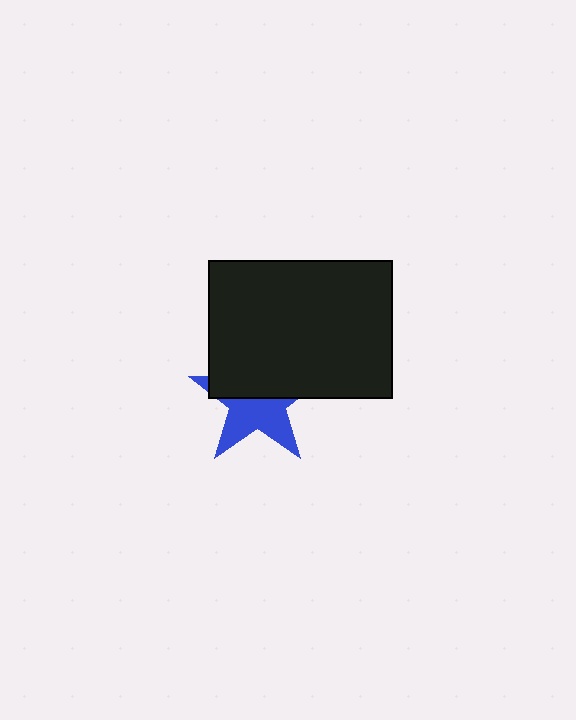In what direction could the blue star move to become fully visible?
The blue star could move down. That would shift it out from behind the black rectangle entirely.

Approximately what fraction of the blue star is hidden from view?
Roughly 52% of the blue star is hidden behind the black rectangle.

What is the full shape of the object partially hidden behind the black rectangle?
The partially hidden object is a blue star.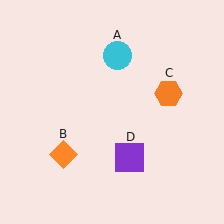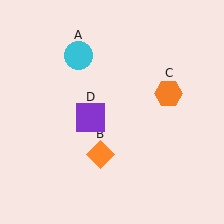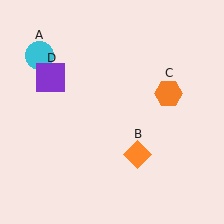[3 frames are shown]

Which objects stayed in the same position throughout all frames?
Orange hexagon (object C) remained stationary.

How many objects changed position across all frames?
3 objects changed position: cyan circle (object A), orange diamond (object B), purple square (object D).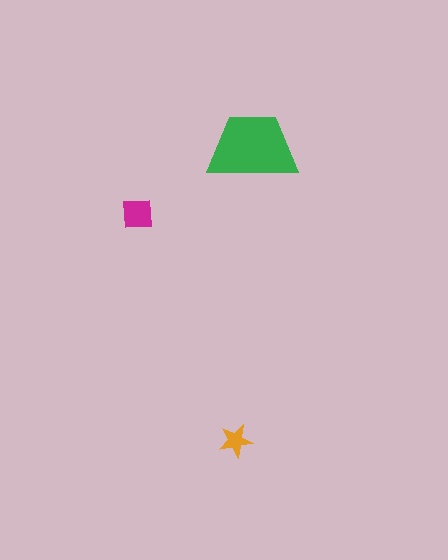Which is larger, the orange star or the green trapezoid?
The green trapezoid.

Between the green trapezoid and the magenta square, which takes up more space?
The green trapezoid.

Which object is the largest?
The green trapezoid.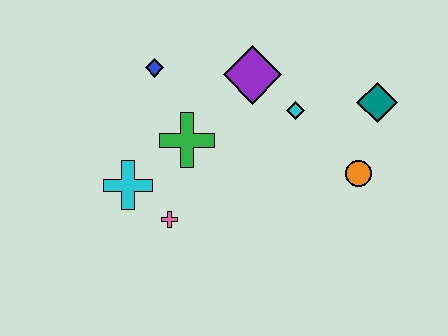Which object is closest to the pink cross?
The cyan cross is closest to the pink cross.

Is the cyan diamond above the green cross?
Yes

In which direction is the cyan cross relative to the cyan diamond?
The cyan cross is to the left of the cyan diamond.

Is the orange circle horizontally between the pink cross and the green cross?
No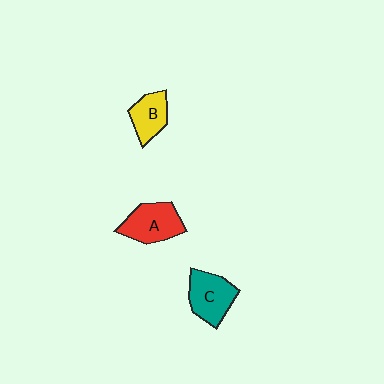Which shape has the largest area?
Shape A (red).